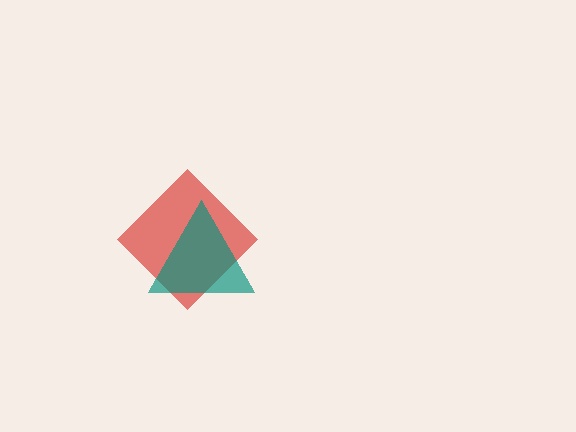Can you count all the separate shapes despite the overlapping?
Yes, there are 2 separate shapes.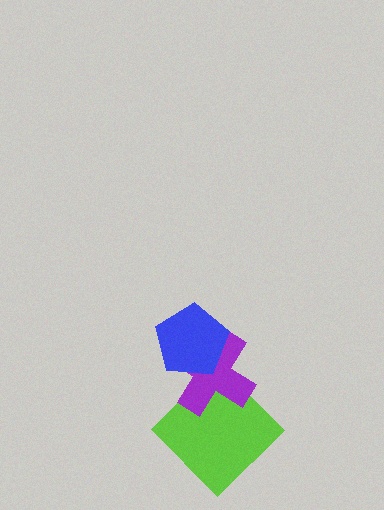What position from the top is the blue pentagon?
The blue pentagon is 1st from the top.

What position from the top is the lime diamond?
The lime diamond is 3rd from the top.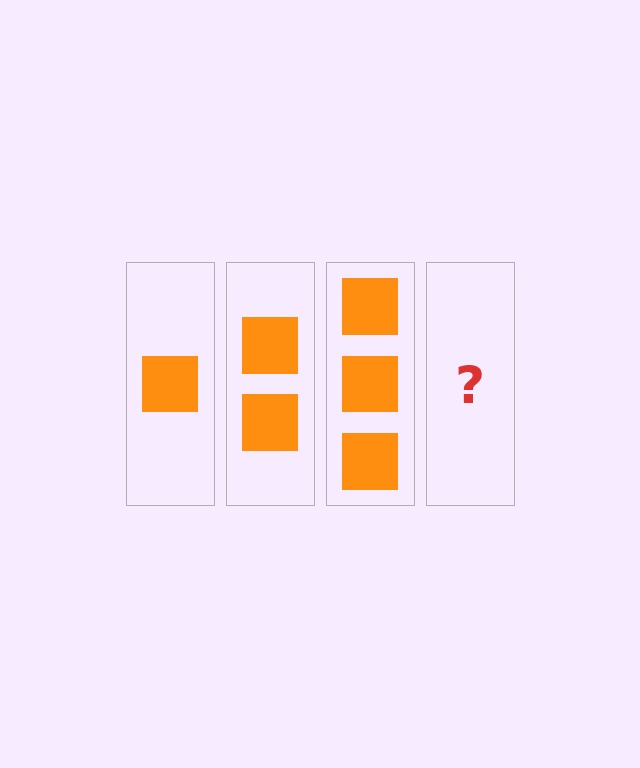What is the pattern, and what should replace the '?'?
The pattern is that each step adds one more square. The '?' should be 4 squares.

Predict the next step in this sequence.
The next step is 4 squares.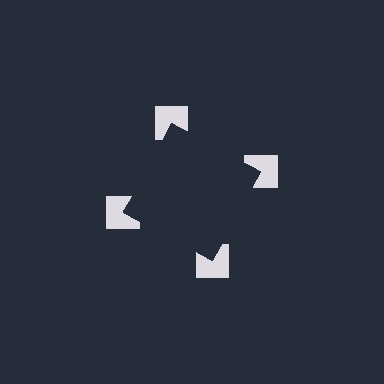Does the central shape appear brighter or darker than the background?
It typically appears slightly darker than the background, even though no actual brightness change is drawn.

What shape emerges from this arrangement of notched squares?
An illusory square — its edges are inferred from the aligned wedge cuts in the notched squares, not physically drawn.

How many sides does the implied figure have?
4 sides.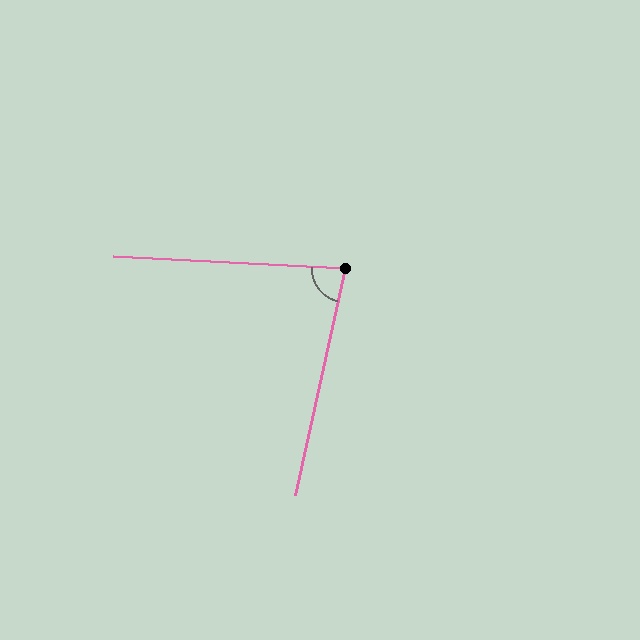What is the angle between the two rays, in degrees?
Approximately 81 degrees.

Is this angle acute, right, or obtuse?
It is acute.